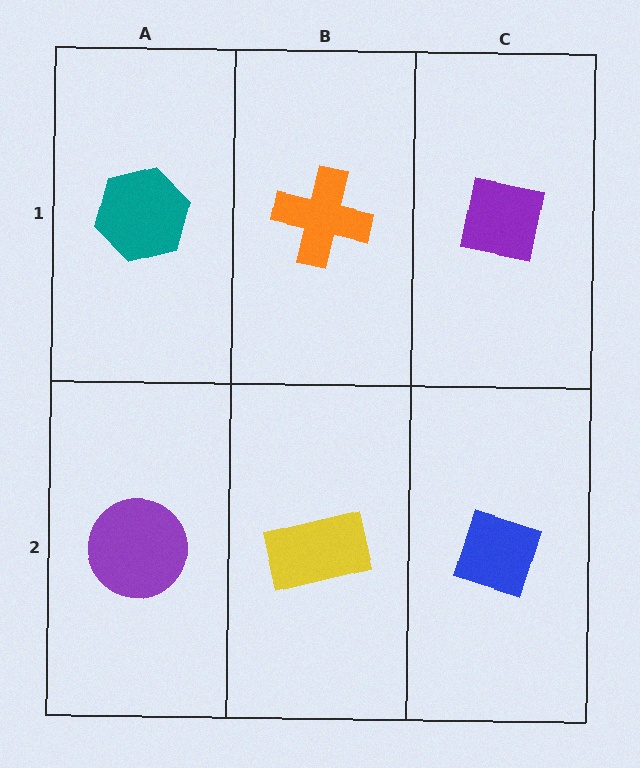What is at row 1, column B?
An orange cross.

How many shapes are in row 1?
3 shapes.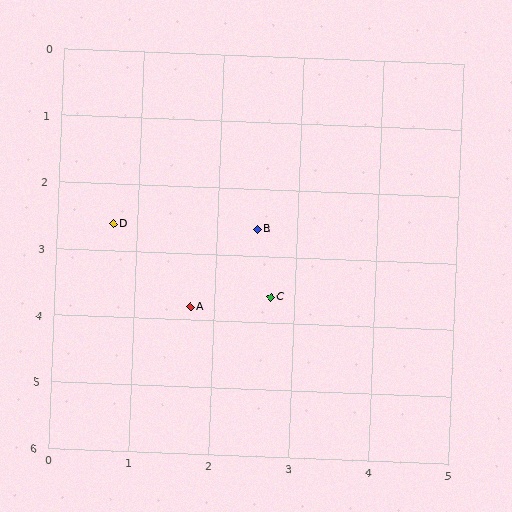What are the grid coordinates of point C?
Point C is at approximately (2.7, 3.6).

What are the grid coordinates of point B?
Point B is at approximately (2.5, 2.6).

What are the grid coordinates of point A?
Point A is at approximately (1.7, 3.8).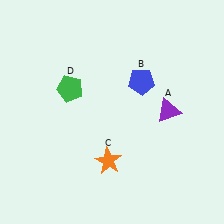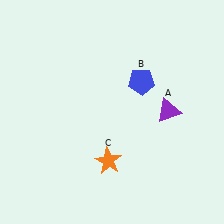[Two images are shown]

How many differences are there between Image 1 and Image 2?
There is 1 difference between the two images.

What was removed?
The green pentagon (D) was removed in Image 2.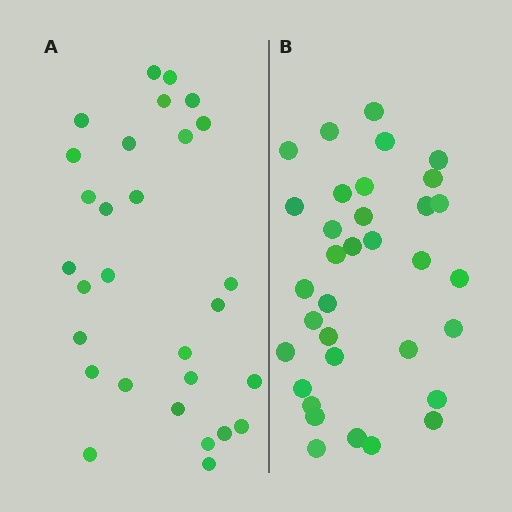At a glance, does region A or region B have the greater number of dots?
Region B (the right region) has more dots.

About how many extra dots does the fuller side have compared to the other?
Region B has about 5 more dots than region A.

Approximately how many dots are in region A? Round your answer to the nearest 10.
About 30 dots. (The exact count is 29, which rounds to 30.)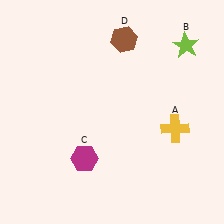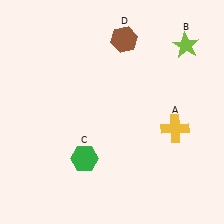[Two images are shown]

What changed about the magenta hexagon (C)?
In Image 1, C is magenta. In Image 2, it changed to green.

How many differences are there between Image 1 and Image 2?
There is 1 difference between the two images.